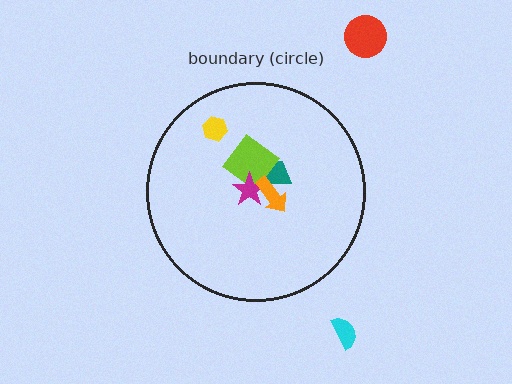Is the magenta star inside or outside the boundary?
Inside.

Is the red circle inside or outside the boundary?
Outside.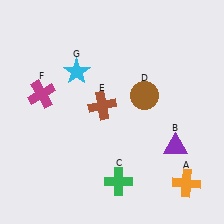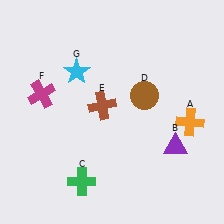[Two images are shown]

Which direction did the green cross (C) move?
The green cross (C) moved left.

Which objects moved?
The objects that moved are: the orange cross (A), the green cross (C).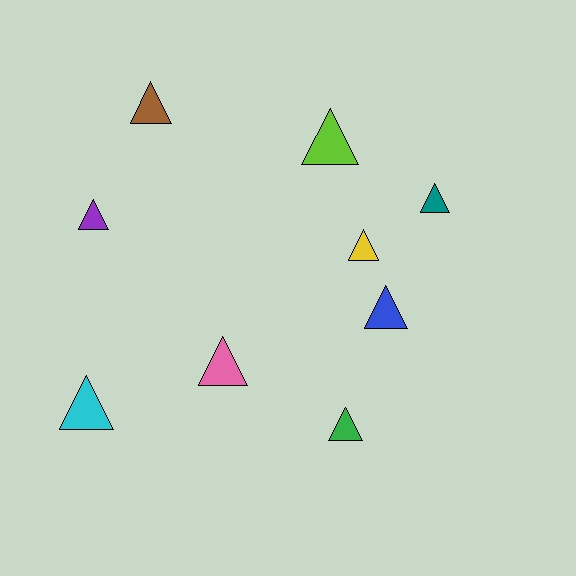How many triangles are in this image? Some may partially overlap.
There are 9 triangles.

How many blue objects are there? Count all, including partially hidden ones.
There is 1 blue object.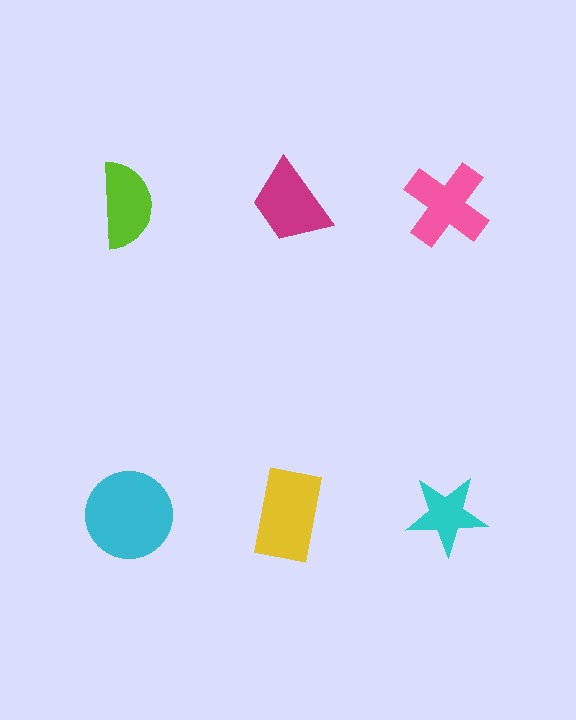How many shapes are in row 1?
3 shapes.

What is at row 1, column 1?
A lime semicircle.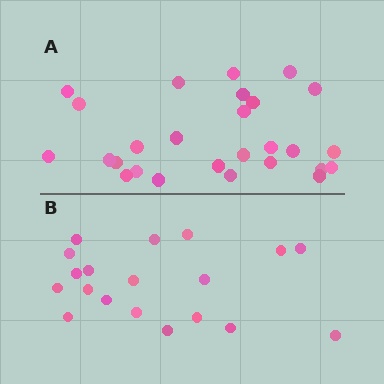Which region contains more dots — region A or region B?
Region A (the top region) has more dots.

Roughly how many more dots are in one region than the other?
Region A has roughly 8 or so more dots than region B.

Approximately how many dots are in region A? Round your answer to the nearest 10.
About 30 dots. (The exact count is 27, which rounds to 30.)